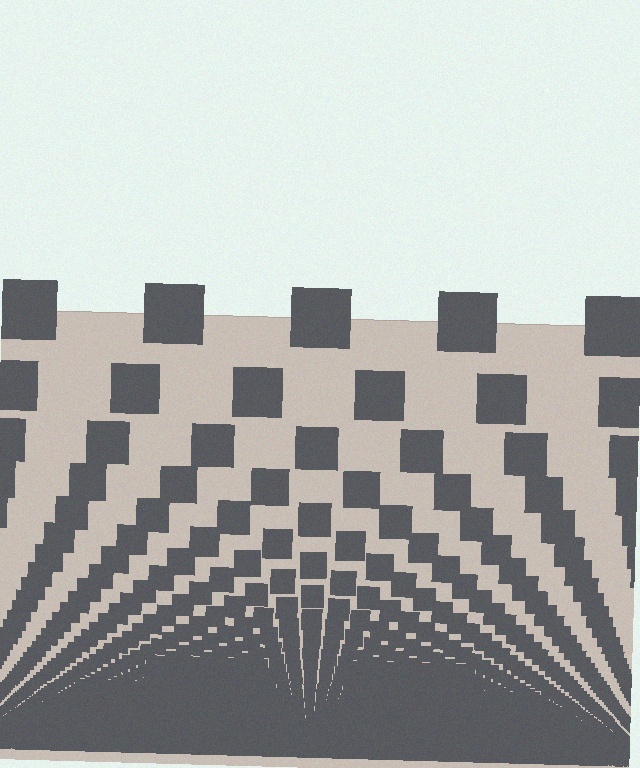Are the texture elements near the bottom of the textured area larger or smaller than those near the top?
Smaller. The gradient is inverted — elements near the bottom are smaller and denser.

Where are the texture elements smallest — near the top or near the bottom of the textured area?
Near the bottom.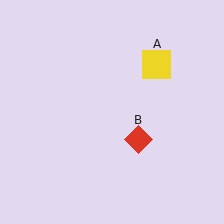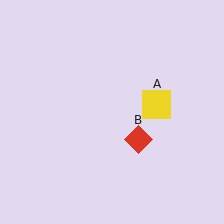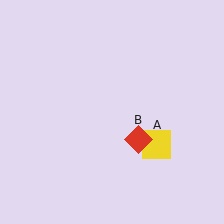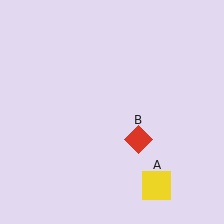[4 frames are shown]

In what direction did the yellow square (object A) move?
The yellow square (object A) moved down.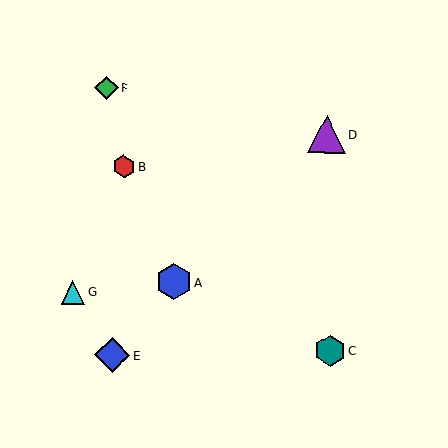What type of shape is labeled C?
Shape C is a teal hexagon.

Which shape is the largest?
The purple triangle (labeled D) is the largest.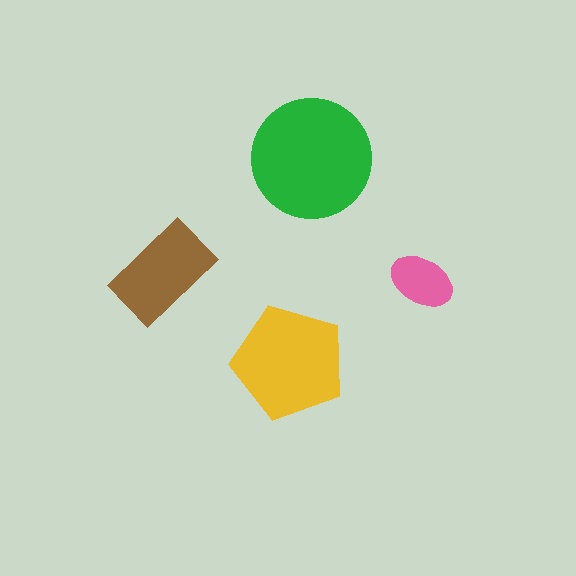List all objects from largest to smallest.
The green circle, the yellow pentagon, the brown rectangle, the pink ellipse.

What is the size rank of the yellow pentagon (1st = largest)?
2nd.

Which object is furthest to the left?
The brown rectangle is leftmost.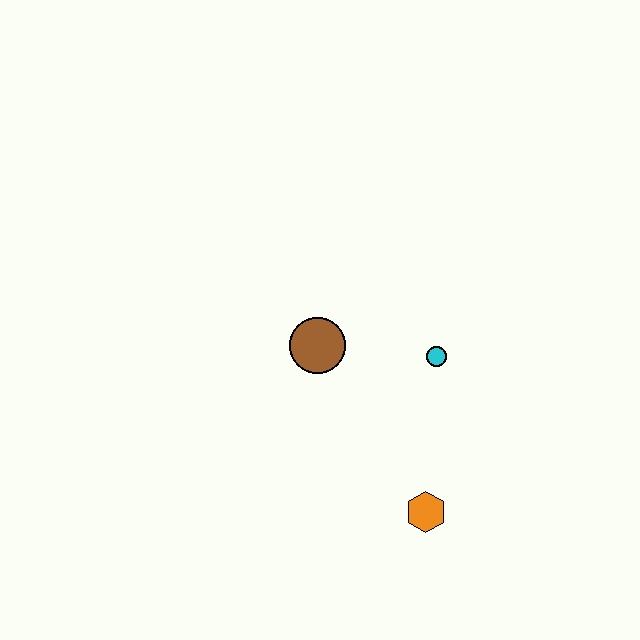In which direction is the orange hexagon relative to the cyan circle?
The orange hexagon is below the cyan circle.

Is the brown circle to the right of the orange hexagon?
No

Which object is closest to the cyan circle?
The brown circle is closest to the cyan circle.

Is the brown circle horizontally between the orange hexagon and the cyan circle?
No